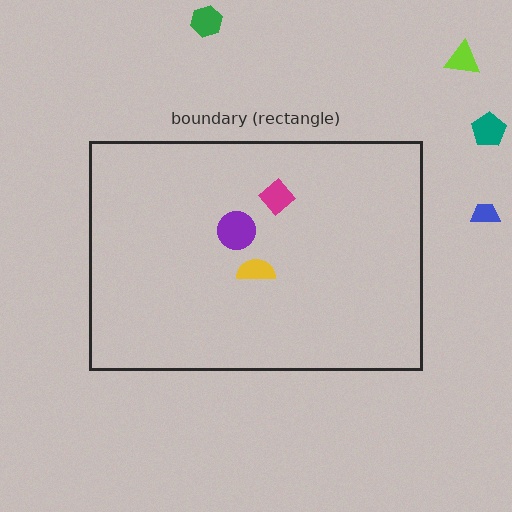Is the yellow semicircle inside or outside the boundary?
Inside.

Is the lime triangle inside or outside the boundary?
Outside.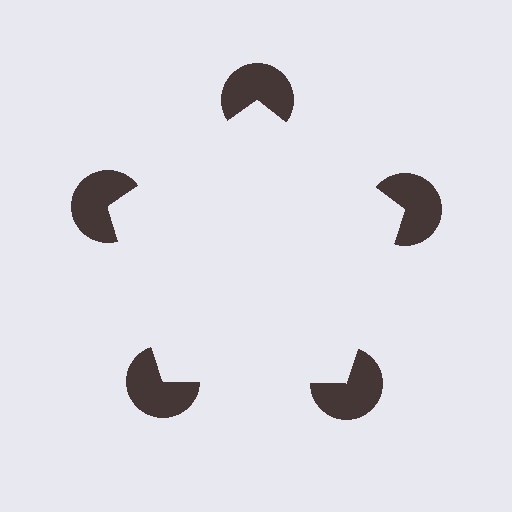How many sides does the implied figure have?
5 sides.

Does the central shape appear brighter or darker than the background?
It typically appears slightly brighter than the background, even though no actual brightness change is drawn.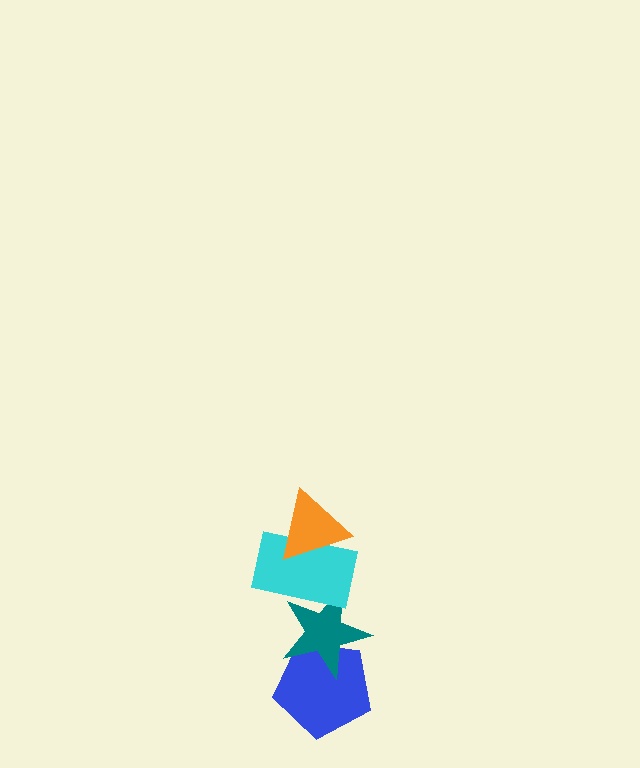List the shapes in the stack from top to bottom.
From top to bottom: the orange triangle, the cyan rectangle, the teal star, the blue pentagon.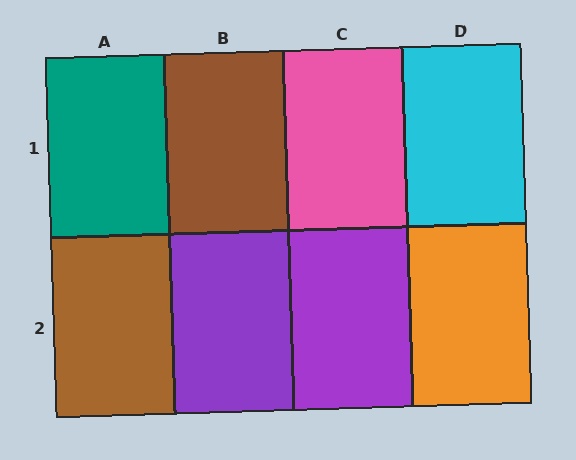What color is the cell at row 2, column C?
Purple.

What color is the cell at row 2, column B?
Purple.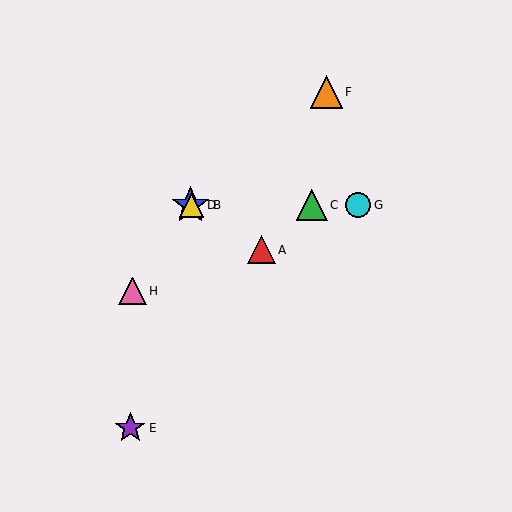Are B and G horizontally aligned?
Yes, both are at y≈205.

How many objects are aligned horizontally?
4 objects (B, C, D, G) are aligned horizontally.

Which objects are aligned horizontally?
Objects B, C, D, G are aligned horizontally.